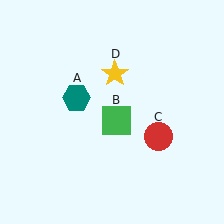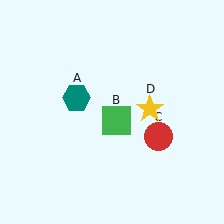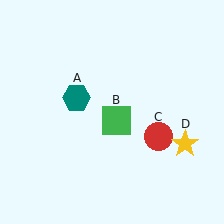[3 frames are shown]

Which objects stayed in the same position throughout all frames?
Teal hexagon (object A) and green square (object B) and red circle (object C) remained stationary.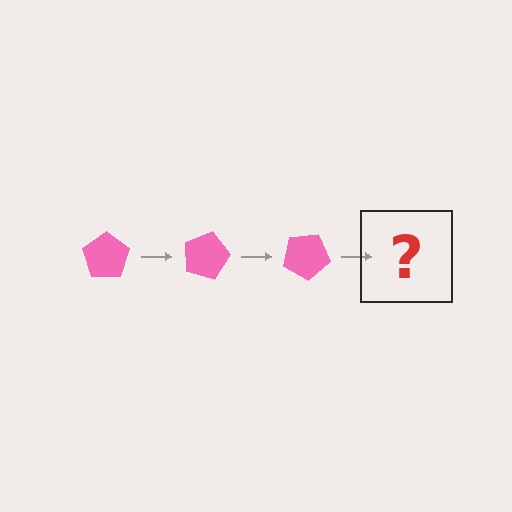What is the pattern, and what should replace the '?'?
The pattern is that the pentagon rotates 15 degrees each step. The '?' should be a pink pentagon rotated 45 degrees.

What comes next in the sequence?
The next element should be a pink pentagon rotated 45 degrees.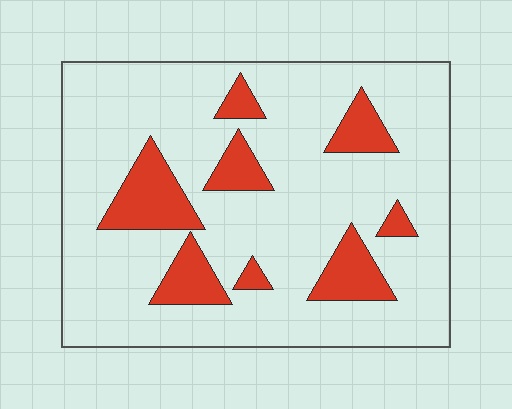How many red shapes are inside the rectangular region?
8.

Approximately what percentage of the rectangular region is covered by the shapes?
Approximately 20%.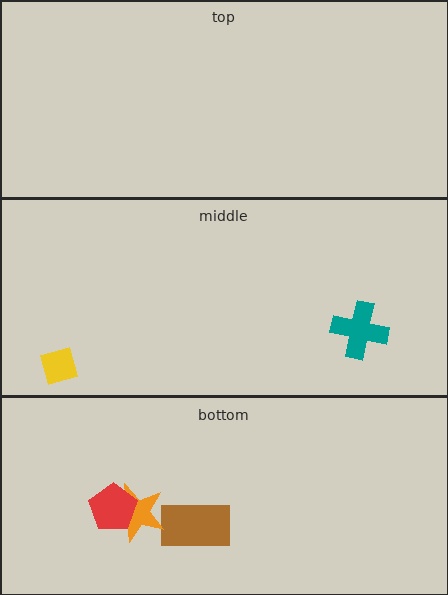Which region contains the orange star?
The bottom region.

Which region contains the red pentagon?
The bottom region.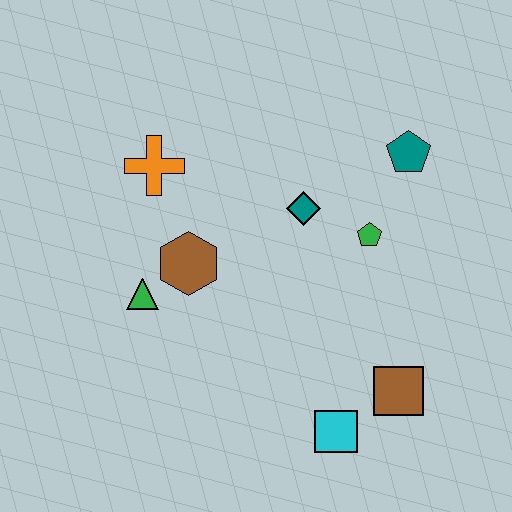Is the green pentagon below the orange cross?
Yes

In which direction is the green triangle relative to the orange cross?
The green triangle is below the orange cross.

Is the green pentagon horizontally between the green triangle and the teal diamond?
No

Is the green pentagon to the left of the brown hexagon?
No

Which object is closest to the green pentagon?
The teal diamond is closest to the green pentagon.